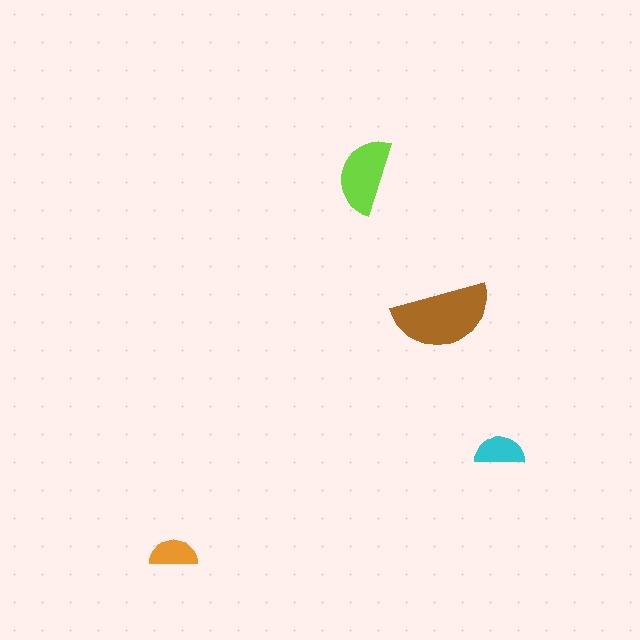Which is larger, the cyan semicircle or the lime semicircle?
The lime one.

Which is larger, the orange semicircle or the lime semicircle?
The lime one.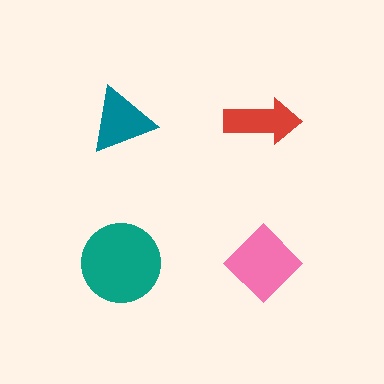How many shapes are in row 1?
2 shapes.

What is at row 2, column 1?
A teal circle.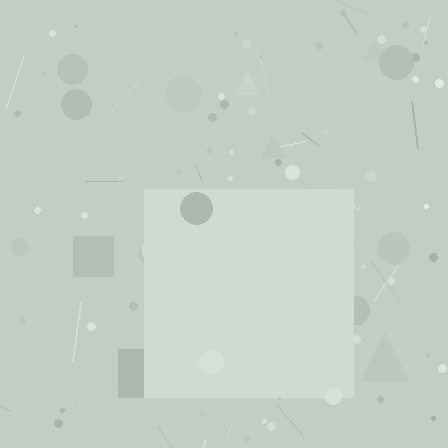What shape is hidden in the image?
A square is hidden in the image.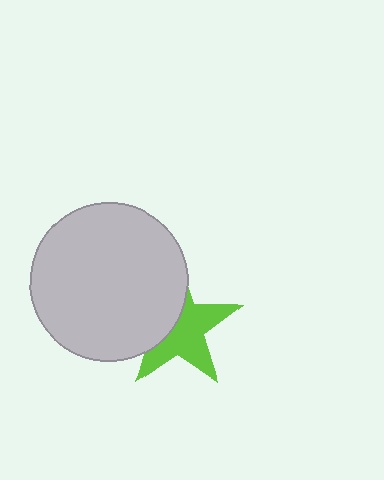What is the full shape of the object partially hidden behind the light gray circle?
The partially hidden object is a lime star.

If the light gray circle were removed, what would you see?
You would see the complete lime star.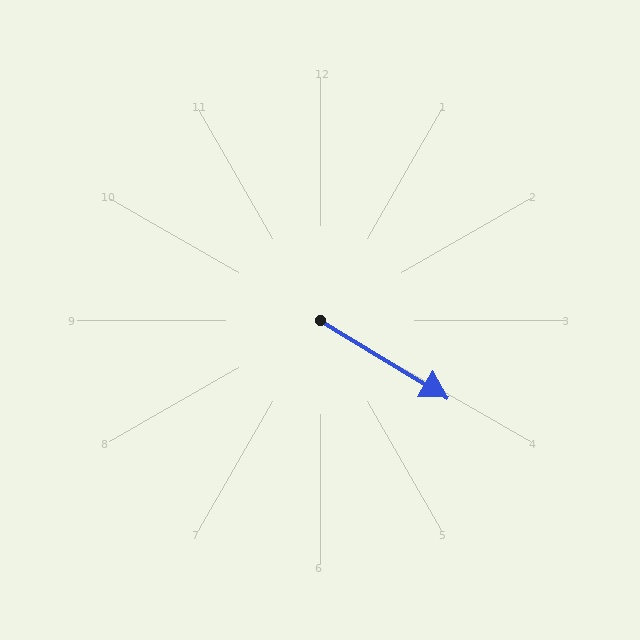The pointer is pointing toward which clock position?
Roughly 4 o'clock.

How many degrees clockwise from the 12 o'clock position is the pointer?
Approximately 121 degrees.